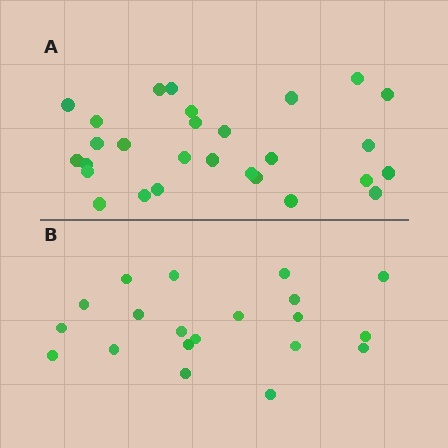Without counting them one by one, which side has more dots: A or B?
Region A (the top region) has more dots.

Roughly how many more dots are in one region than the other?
Region A has roughly 8 or so more dots than region B.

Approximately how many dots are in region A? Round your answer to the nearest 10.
About 30 dots. (The exact count is 28, which rounds to 30.)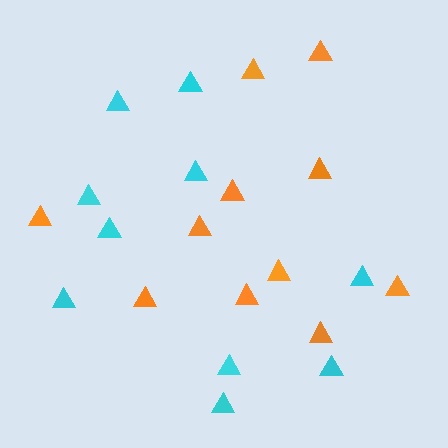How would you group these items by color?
There are 2 groups: one group of orange triangles (11) and one group of cyan triangles (10).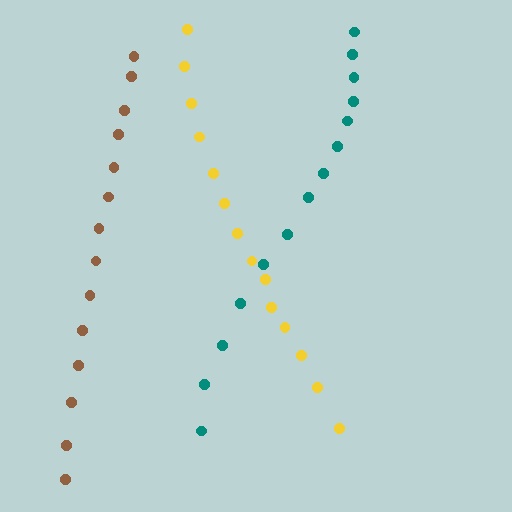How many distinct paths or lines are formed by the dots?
There are 3 distinct paths.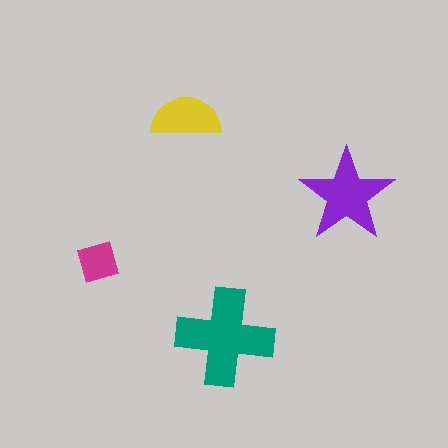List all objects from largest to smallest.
The teal cross, the purple star, the yellow semicircle, the magenta square.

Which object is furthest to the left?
The magenta square is leftmost.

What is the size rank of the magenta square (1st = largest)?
4th.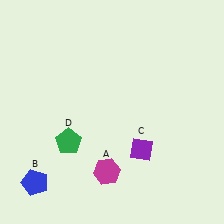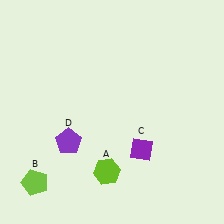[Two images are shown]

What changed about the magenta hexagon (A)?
In Image 1, A is magenta. In Image 2, it changed to lime.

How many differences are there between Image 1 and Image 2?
There are 3 differences between the two images.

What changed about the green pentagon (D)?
In Image 1, D is green. In Image 2, it changed to purple.